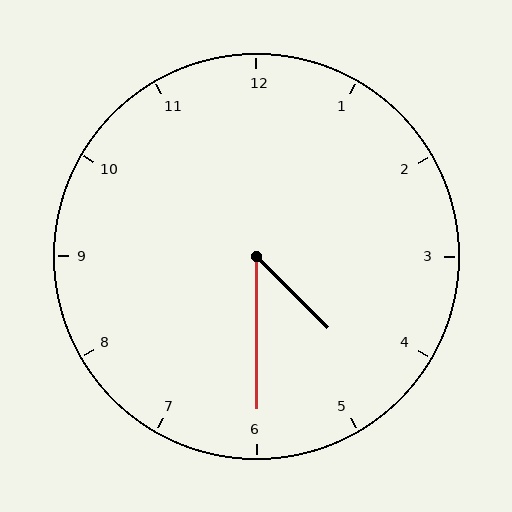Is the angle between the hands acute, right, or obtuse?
It is acute.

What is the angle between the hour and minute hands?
Approximately 45 degrees.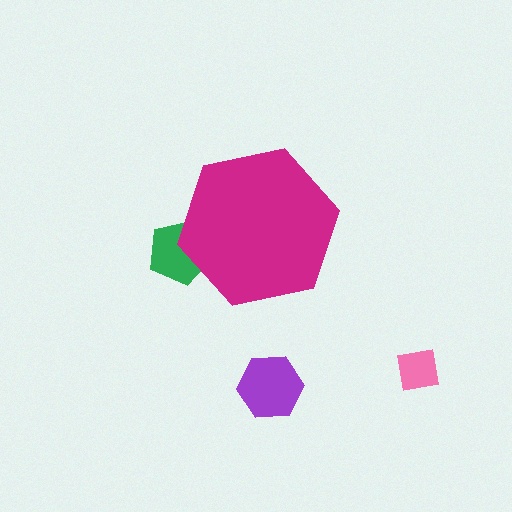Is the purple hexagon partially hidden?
No, the purple hexagon is fully visible.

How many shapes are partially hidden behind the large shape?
1 shape is partially hidden.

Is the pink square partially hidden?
No, the pink square is fully visible.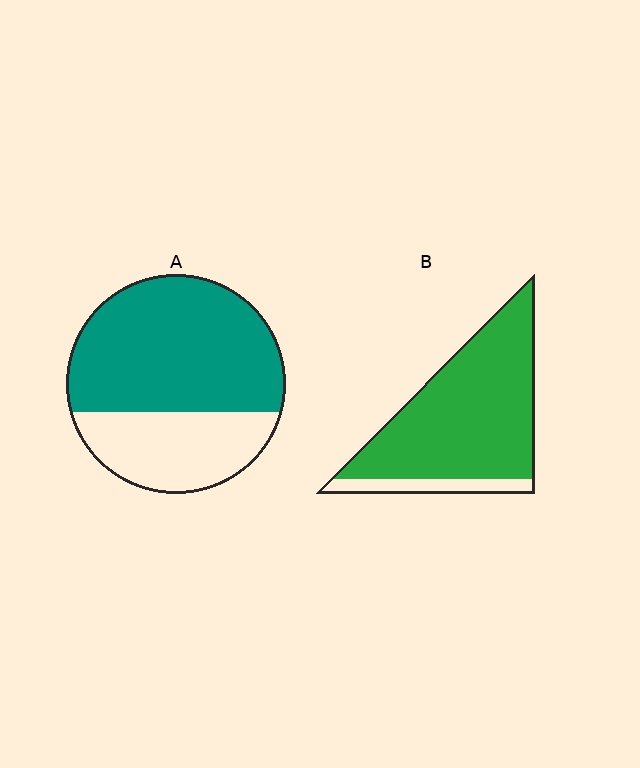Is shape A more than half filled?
Yes.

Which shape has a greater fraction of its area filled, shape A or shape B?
Shape B.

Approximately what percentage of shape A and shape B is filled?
A is approximately 65% and B is approximately 85%.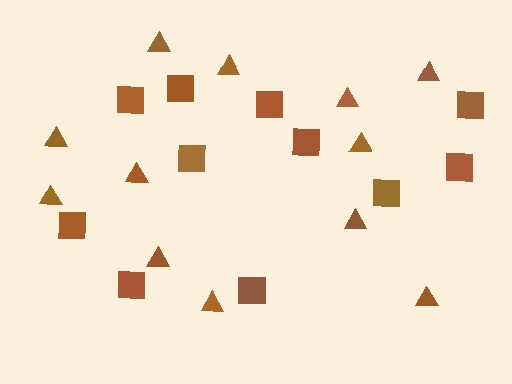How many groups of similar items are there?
There are 2 groups: one group of squares (11) and one group of triangles (12).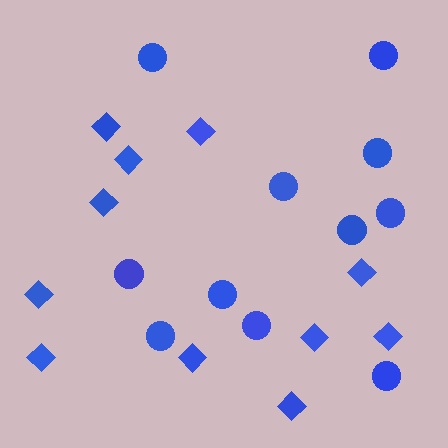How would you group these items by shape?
There are 2 groups: one group of circles (11) and one group of diamonds (11).